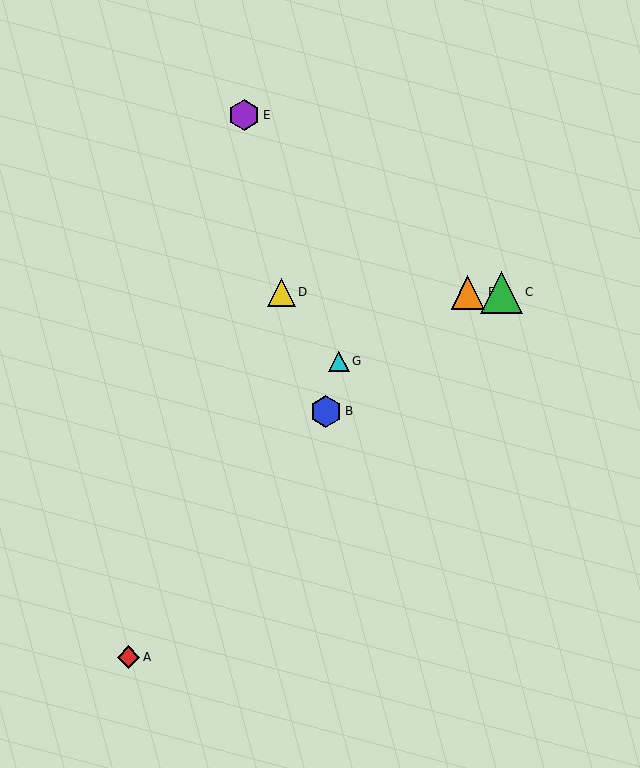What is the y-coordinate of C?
Object C is at y≈292.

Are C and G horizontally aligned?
No, C is at y≈292 and G is at y≈361.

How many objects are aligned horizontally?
3 objects (C, D, F) are aligned horizontally.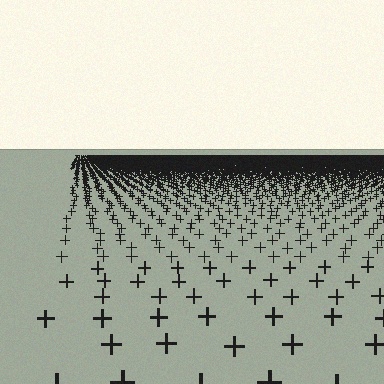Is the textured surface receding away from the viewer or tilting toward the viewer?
The surface is receding away from the viewer. Texture elements get smaller and denser toward the top.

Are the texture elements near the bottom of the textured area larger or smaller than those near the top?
Larger. Near the bottom, elements are closer to the viewer and appear at a bigger on-screen size.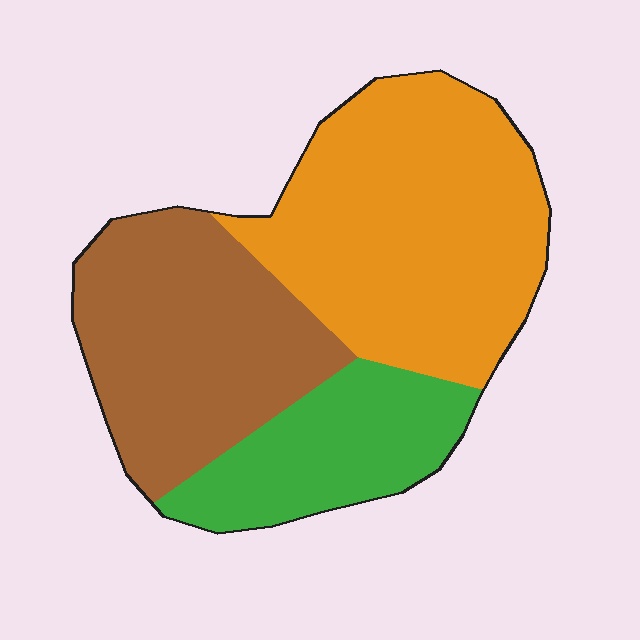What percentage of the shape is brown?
Brown takes up about one third (1/3) of the shape.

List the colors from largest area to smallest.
From largest to smallest: orange, brown, green.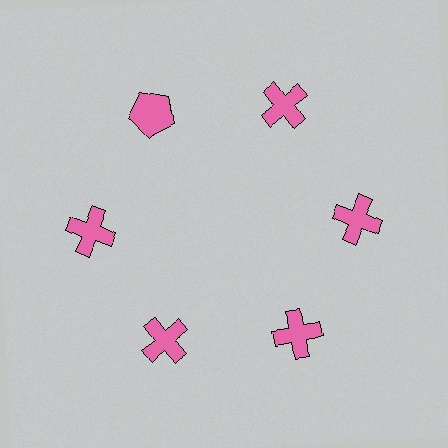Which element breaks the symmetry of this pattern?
The pink pentagon at roughly the 11 o'clock position breaks the symmetry. All other shapes are pink crosses.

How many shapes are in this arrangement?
There are 6 shapes arranged in a ring pattern.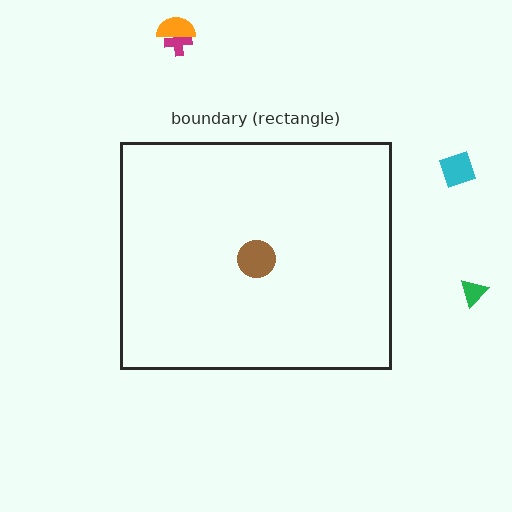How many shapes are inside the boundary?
1 inside, 4 outside.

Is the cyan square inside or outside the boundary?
Outside.